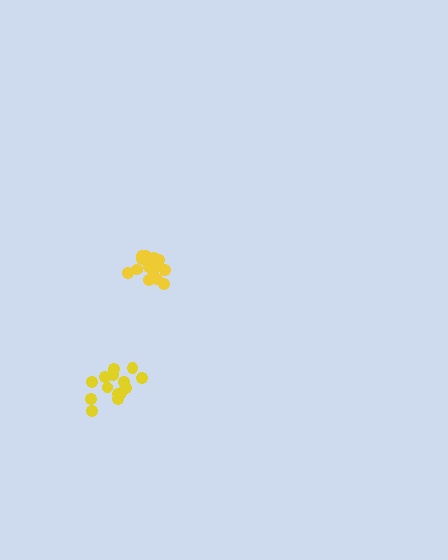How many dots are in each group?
Group 1: 14 dots, Group 2: 14 dots (28 total).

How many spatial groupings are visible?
There are 2 spatial groupings.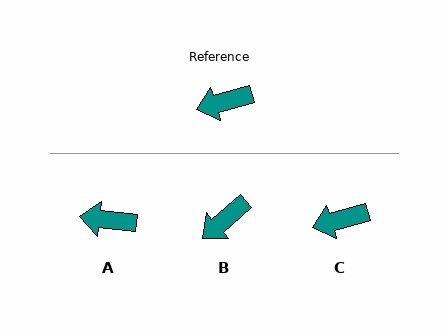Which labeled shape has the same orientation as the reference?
C.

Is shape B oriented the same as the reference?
No, it is off by about 25 degrees.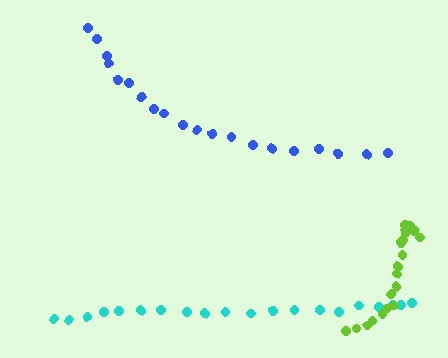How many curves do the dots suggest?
There are 3 distinct paths.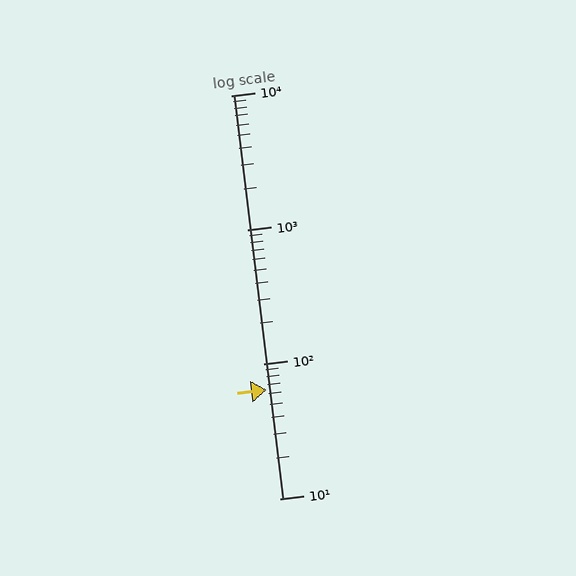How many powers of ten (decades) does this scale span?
The scale spans 3 decades, from 10 to 10000.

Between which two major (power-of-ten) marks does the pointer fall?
The pointer is between 10 and 100.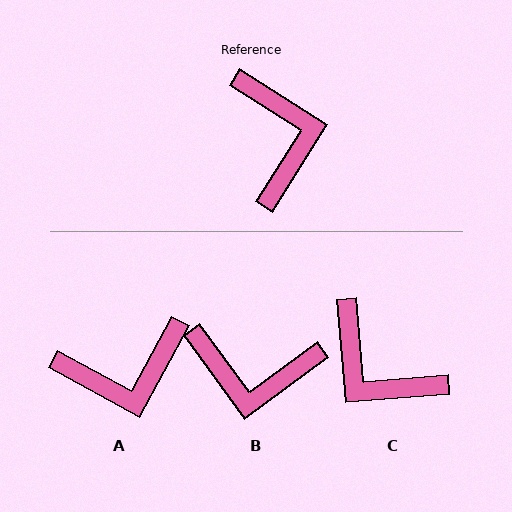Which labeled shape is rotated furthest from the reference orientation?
C, about 143 degrees away.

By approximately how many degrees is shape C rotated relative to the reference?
Approximately 143 degrees clockwise.